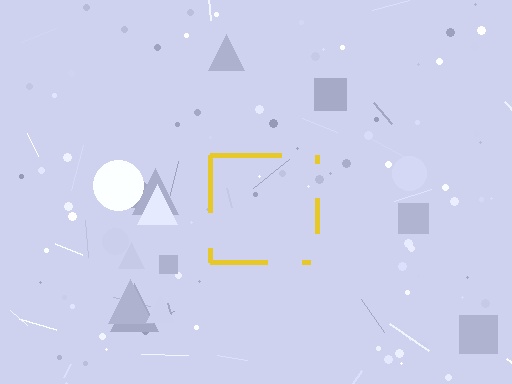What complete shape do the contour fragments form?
The contour fragments form a square.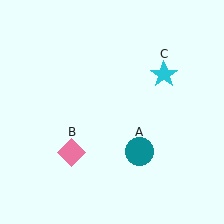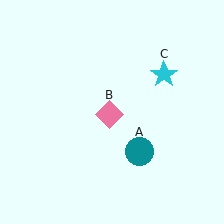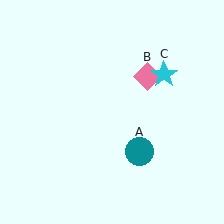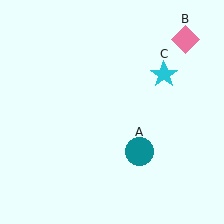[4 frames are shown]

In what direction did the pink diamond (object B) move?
The pink diamond (object B) moved up and to the right.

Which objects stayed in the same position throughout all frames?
Teal circle (object A) and cyan star (object C) remained stationary.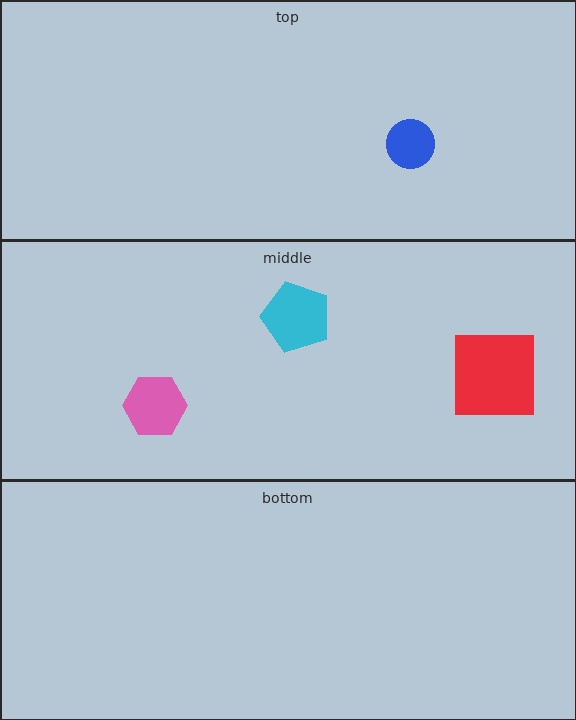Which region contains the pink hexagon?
The middle region.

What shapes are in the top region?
The blue circle.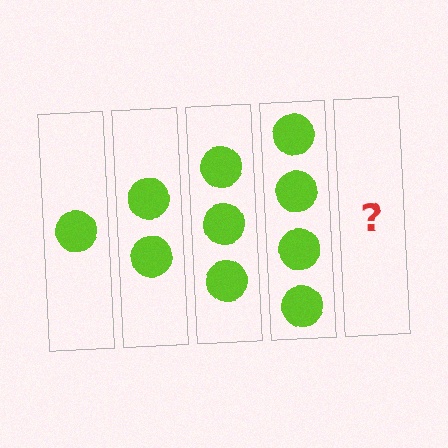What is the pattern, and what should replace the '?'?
The pattern is that each step adds one more circle. The '?' should be 5 circles.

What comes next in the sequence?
The next element should be 5 circles.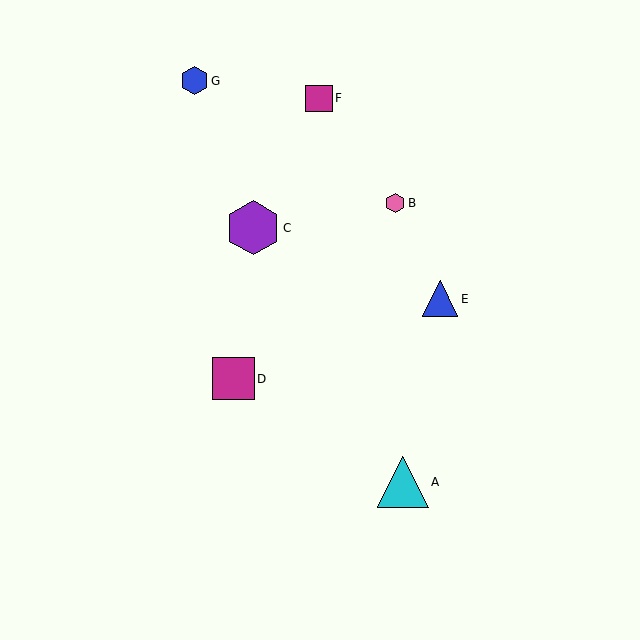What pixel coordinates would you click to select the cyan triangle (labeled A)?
Click at (403, 482) to select the cyan triangle A.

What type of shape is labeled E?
Shape E is a blue triangle.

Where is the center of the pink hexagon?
The center of the pink hexagon is at (395, 203).